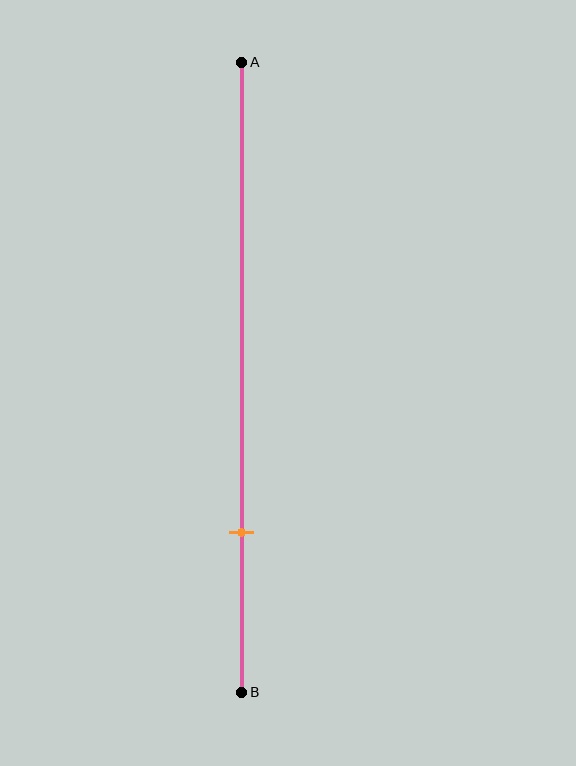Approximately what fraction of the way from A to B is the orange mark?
The orange mark is approximately 75% of the way from A to B.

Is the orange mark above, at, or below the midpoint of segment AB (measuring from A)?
The orange mark is below the midpoint of segment AB.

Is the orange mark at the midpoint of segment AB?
No, the mark is at about 75% from A, not at the 50% midpoint.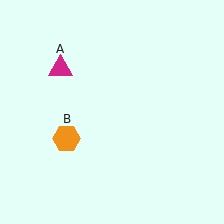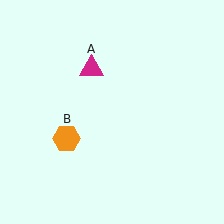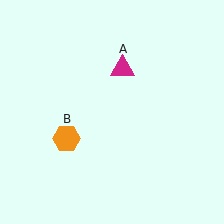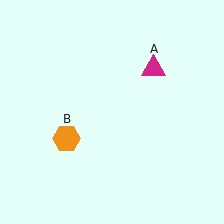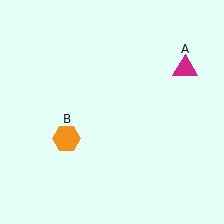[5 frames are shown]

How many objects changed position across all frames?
1 object changed position: magenta triangle (object A).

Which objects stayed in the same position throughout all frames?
Orange hexagon (object B) remained stationary.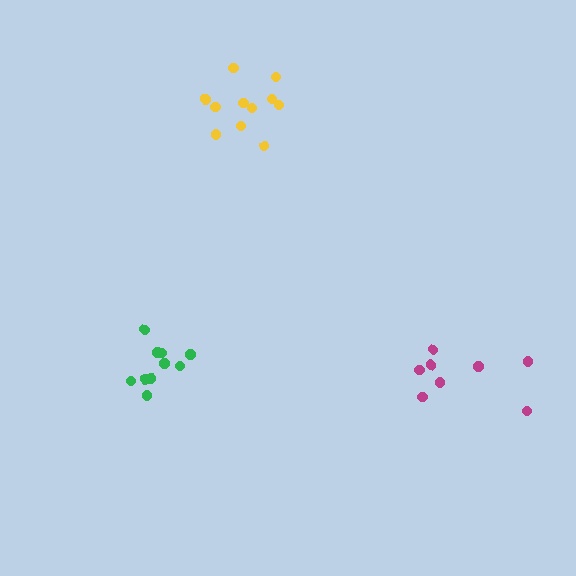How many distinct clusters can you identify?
There are 3 distinct clusters.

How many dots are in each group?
Group 1: 8 dots, Group 2: 10 dots, Group 3: 11 dots (29 total).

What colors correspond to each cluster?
The clusters are colored: magenta, green, yellow.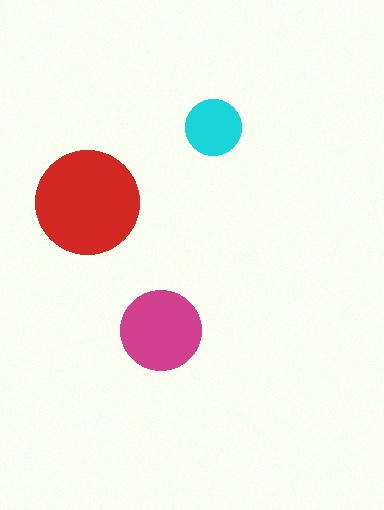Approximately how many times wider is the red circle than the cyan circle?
About 2 times wider.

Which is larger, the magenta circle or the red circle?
The red one.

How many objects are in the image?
There are 3 objects in the image.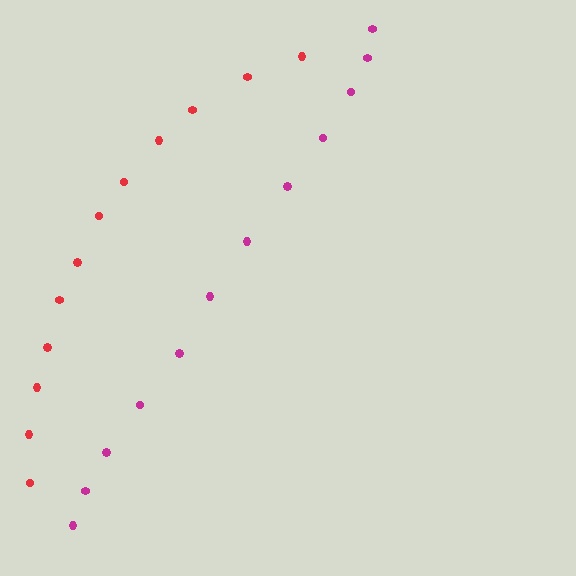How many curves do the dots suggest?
There are 2 distinct paths.